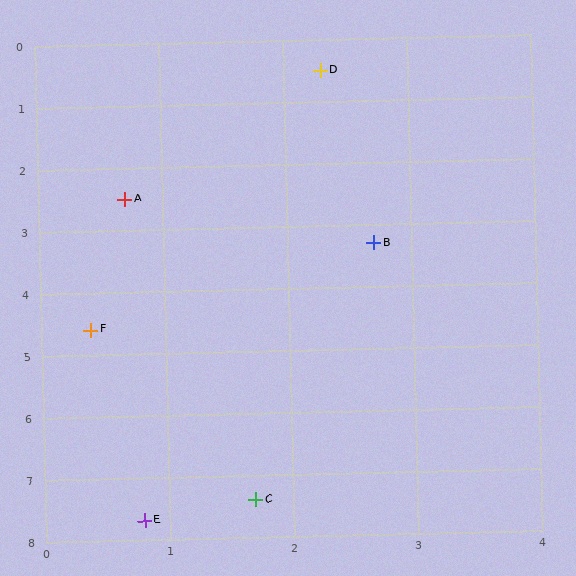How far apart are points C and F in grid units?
Points C and F are about 3.1 grid units apart.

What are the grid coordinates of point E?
Point E is at approximately (0.8, 7.7).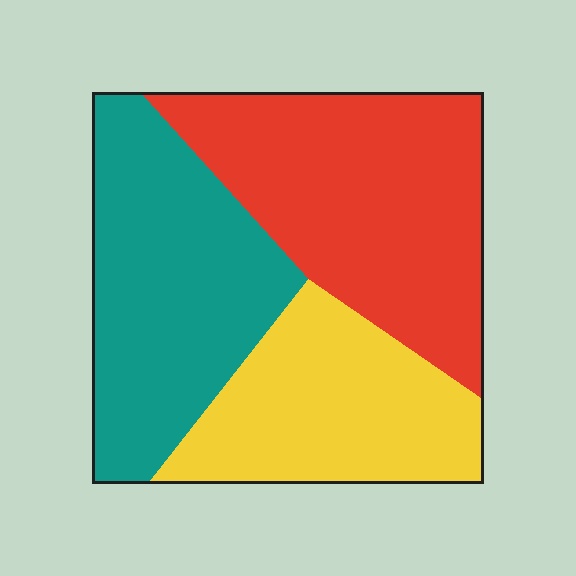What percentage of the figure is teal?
Teal takes up about one third (1/3) of the figure.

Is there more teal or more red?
Red.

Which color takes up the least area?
Yellow, at roughly 25%.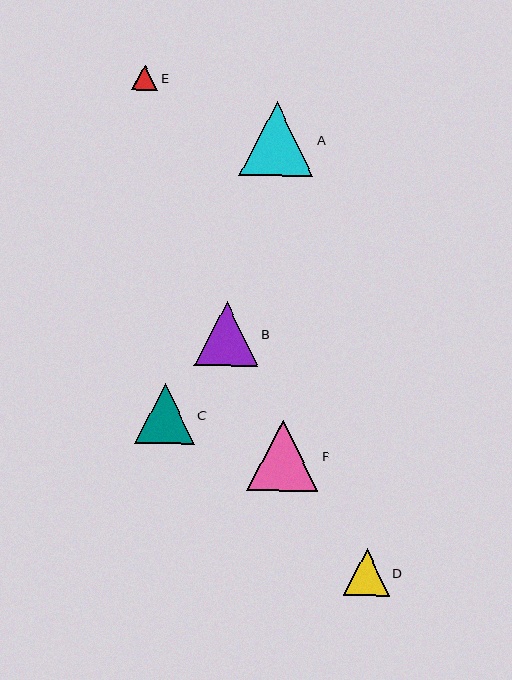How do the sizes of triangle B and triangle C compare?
Triangle B and triangle C are approximately the same size.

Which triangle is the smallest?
Triangle E is the smallest with a size of approximately 26 pixels.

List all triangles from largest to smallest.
From largest to smallest: A, F, B, C, D, E.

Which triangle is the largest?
Triangle A is the largest with a size of approximately 74 pixels.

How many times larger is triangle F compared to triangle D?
Triangle F is approximately 1.5 times the size of triangle D.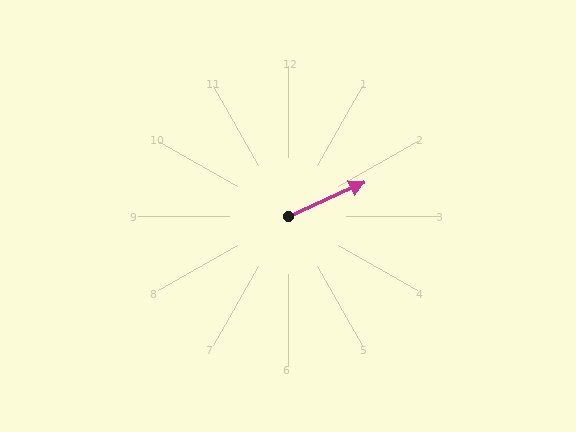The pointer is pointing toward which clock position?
Roughly 2 o'clock.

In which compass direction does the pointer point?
Northeast.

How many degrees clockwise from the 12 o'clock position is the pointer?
Approximately 66 degrees.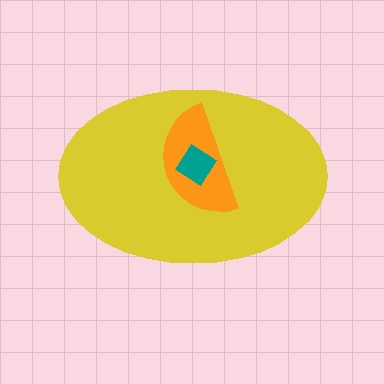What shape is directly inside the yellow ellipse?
The orange semicircle.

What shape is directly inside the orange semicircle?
The teal diamond.